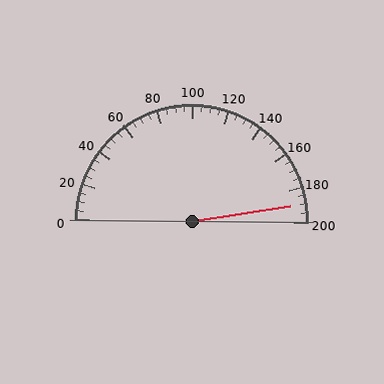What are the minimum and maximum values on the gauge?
The gauge ranges from 0 to 200.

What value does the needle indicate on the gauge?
The needle indicates approximately 190.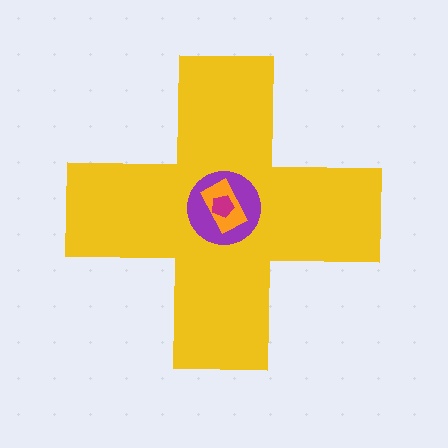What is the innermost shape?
The magenta pentagon.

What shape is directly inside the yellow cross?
The purple circle.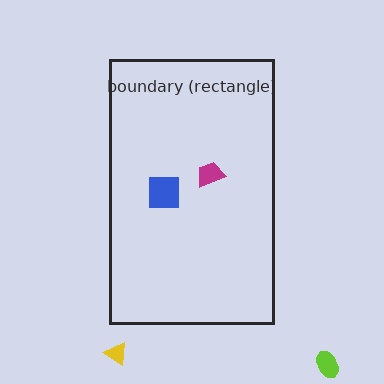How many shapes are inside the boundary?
2 inside, 2 outside.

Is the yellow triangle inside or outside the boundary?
Outside.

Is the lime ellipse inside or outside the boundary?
Outside.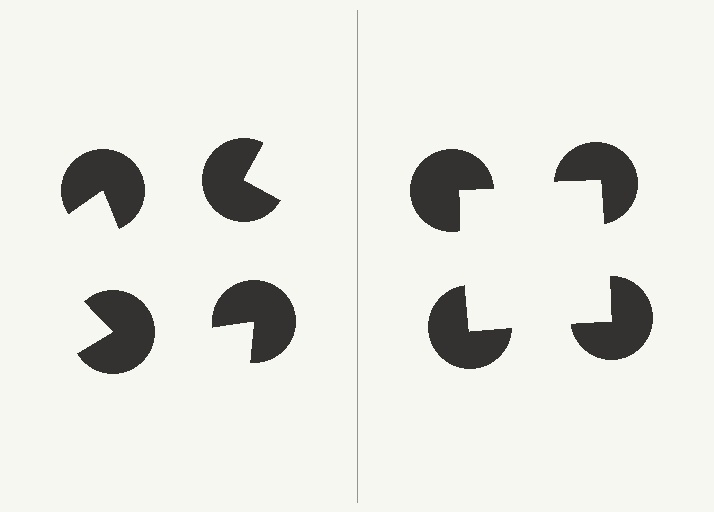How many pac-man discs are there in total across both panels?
8 — 4 on each side.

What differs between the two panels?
The pac-man discs are positioned identically on both sides; only the wedge orientations differ. On the right they align to a square; on the left they are misaligned.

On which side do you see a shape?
An illusory square appears on the right side. On the left side the wedge cuts are rotated, so no coherent shape forms.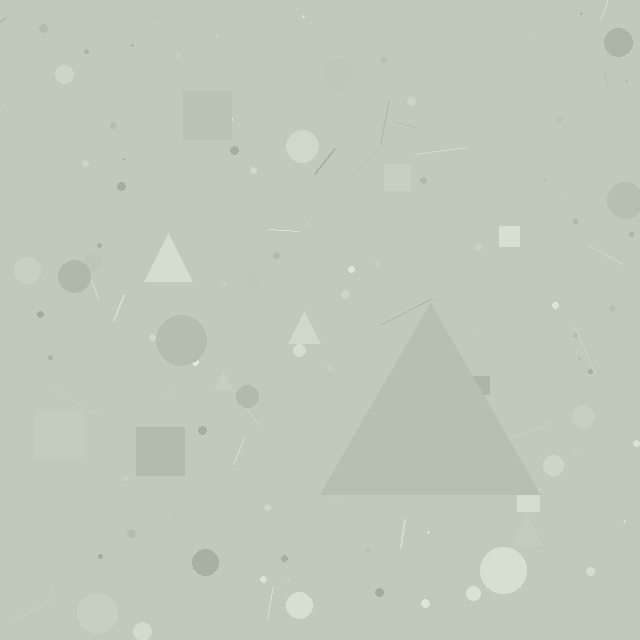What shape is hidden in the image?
A triangle is hidden in the image.